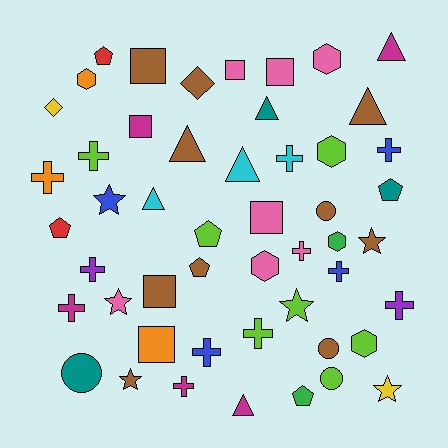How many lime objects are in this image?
There are 7 lime objects.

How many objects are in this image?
There are 50 objects.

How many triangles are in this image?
There are 7 triangles.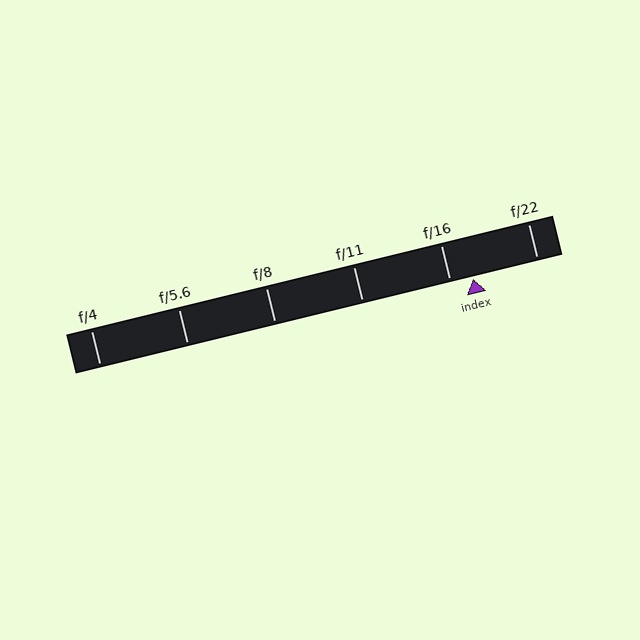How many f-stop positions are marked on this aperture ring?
There are 6 f-stop positions marked.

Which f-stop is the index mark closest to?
The index mark is closest to f/16.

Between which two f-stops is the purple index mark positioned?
The index mark is between f/16 and f/22.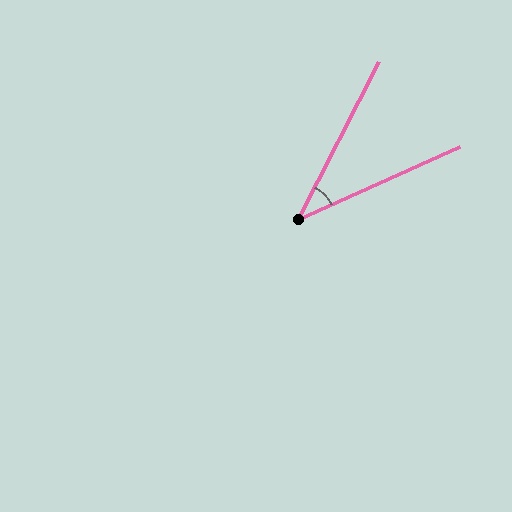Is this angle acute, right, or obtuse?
It is acute.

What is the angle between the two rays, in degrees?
Approximately 38 degrees.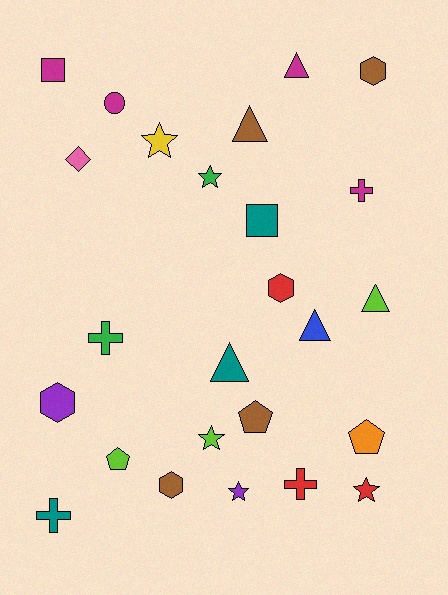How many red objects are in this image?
There are 3 red objects.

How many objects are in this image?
There are 25 objects.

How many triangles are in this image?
There are 5 triangles.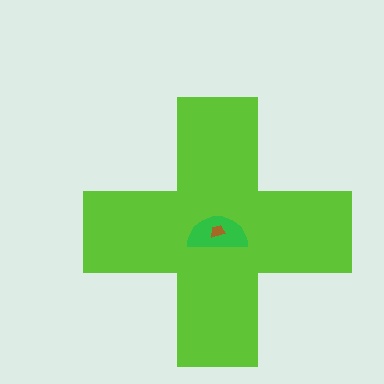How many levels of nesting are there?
3.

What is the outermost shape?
The lime cross.